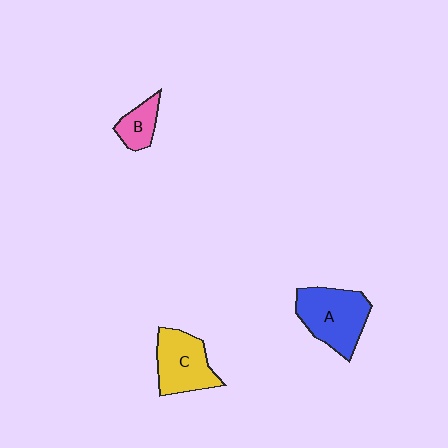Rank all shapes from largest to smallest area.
From largest to smallest: A (blue), C (yellow), B (pink).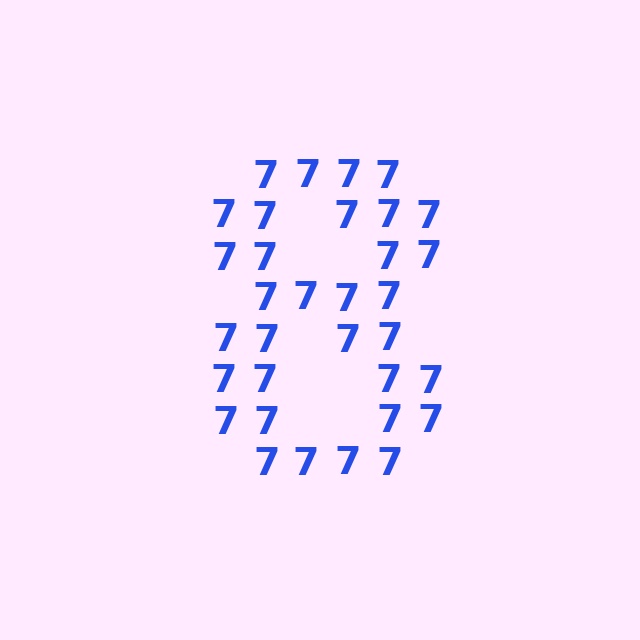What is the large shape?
The large shape is the digit 8.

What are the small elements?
The small elements are digit 7's.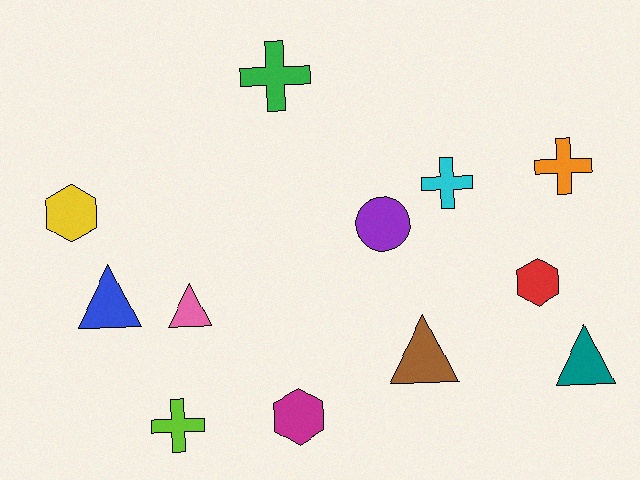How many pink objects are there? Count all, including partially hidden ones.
There is 1 pink object.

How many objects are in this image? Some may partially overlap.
There are 12 objects.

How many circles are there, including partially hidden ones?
There is 1 circle.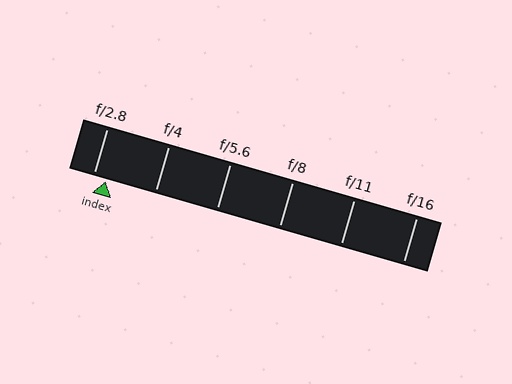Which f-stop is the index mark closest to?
The index mark is closest to f/2.8.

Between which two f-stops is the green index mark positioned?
The index mark is between f/2.8 and f/4.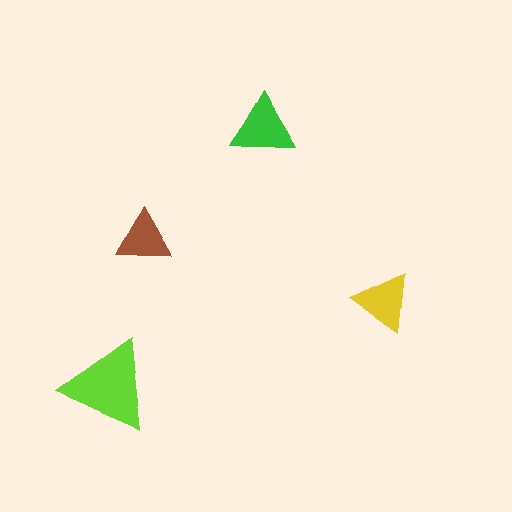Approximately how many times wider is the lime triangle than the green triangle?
About 1.5 times wider.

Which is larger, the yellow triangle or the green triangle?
The green one.